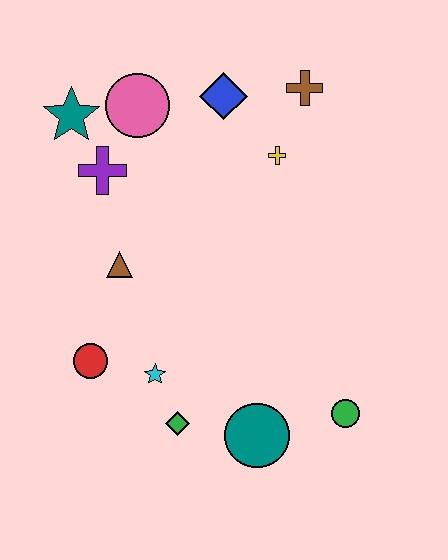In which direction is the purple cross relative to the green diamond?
The purple cross is above the green diamond.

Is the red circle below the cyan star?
No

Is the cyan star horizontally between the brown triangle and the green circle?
Yes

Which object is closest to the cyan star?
The green diamond is closest to the cyan star.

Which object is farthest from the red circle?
The brown cross is farthest from the red circle.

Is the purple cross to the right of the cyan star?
No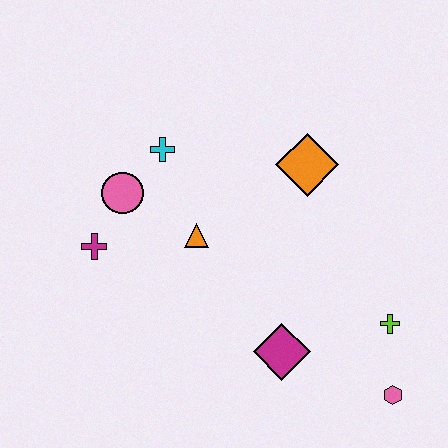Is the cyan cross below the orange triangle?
No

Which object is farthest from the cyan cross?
The pink hexagon is farthest from the cyan cross.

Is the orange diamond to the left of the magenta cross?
No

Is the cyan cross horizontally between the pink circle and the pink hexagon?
Yes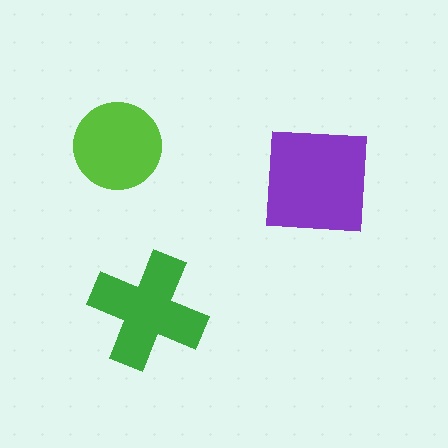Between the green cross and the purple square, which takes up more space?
The purple square.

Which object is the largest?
The purple square.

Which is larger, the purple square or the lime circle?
The purple square.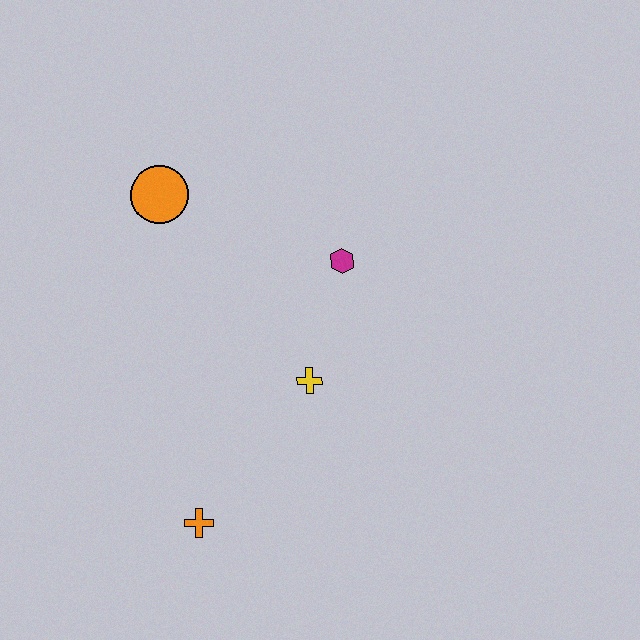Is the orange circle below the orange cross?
No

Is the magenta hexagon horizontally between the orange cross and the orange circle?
No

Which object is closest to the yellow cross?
The magenta hexagon is closest to the yellow cross.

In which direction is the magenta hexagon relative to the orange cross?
The magenta hexagon is above the orange cross.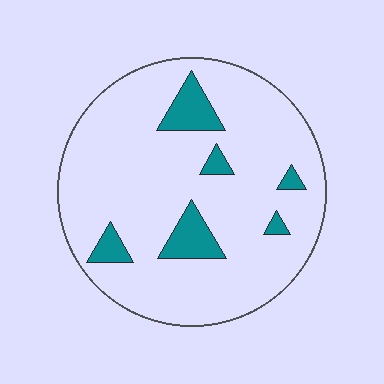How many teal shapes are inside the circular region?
6.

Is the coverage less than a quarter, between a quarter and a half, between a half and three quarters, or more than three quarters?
Less than a quarter.